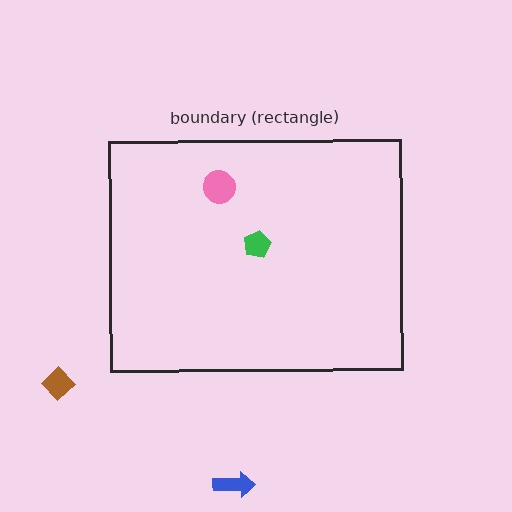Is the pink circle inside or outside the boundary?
Inside.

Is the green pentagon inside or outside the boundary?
Inside.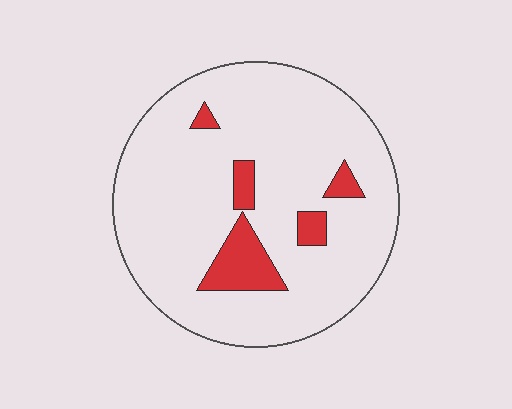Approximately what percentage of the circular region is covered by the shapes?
Approximately 10%.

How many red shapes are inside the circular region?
5.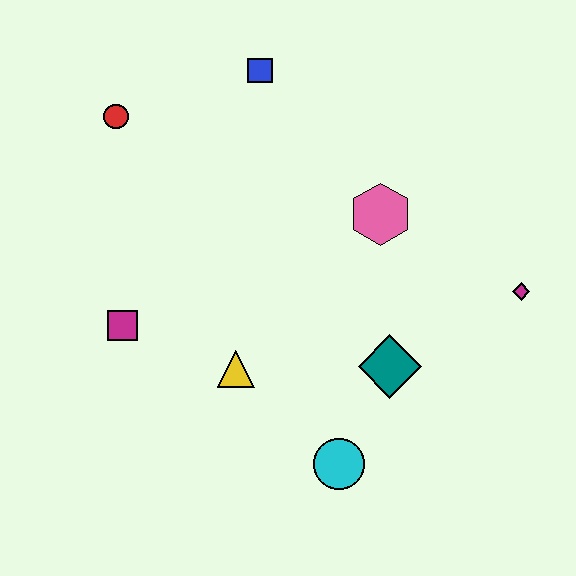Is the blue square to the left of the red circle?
No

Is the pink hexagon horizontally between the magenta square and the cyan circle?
No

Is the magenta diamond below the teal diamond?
No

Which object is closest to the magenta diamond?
The teal diamond is closest to the magenta diamond.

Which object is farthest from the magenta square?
The magenta diamond is farthest from the magenta square.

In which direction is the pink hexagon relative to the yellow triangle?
The pink hexagon is above the yellow triangle.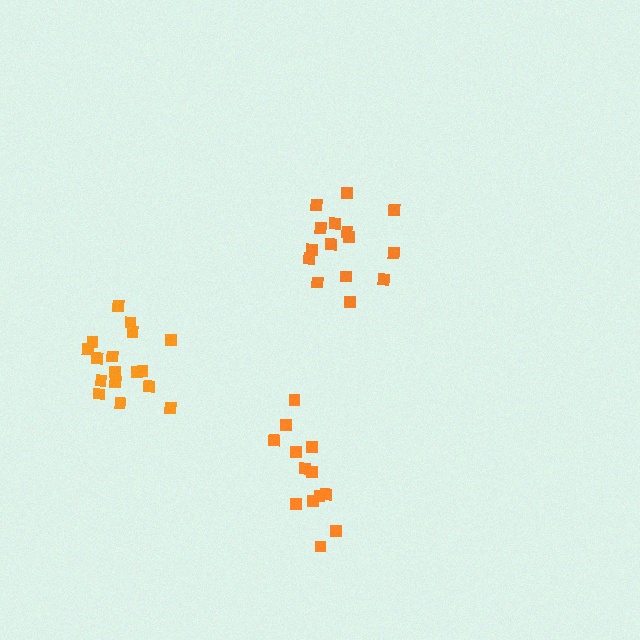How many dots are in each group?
Group 1: 13 dots, Group 2: 17 dots, Group 3: 15 dots (45 total).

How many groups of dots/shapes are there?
There are 3 groups.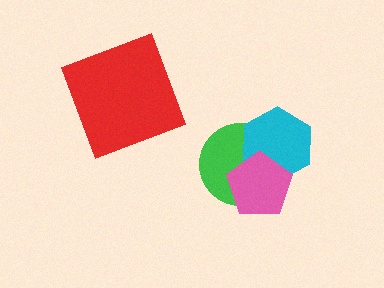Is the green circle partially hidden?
Yes, it is partially covered by another shape.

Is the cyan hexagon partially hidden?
Yes, it is partially covered by another shape.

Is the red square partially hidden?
No, no other shape covers it.